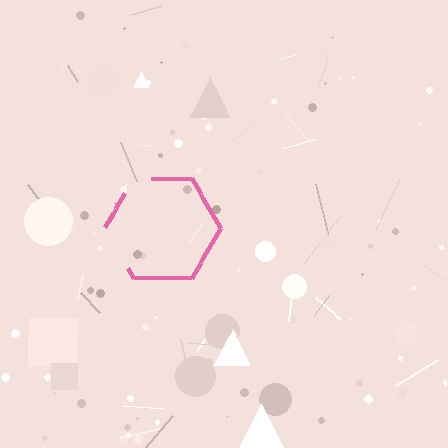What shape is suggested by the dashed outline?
The dashed outline suggests a hexagon.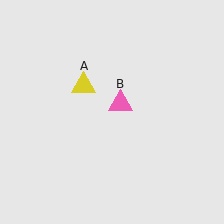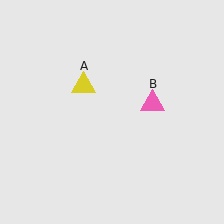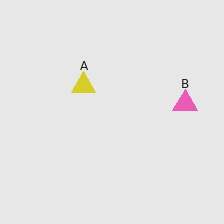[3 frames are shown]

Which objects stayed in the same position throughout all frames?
Yellow triangle (object A) remained stationary.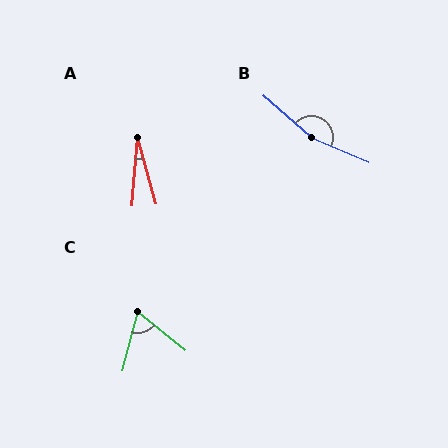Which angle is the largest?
B, at approximately 161 degrees.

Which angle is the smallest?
A, at approximately 20 degrees.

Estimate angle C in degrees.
Approximately 66 degrees.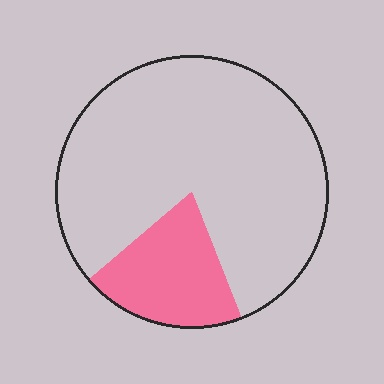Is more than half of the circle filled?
No.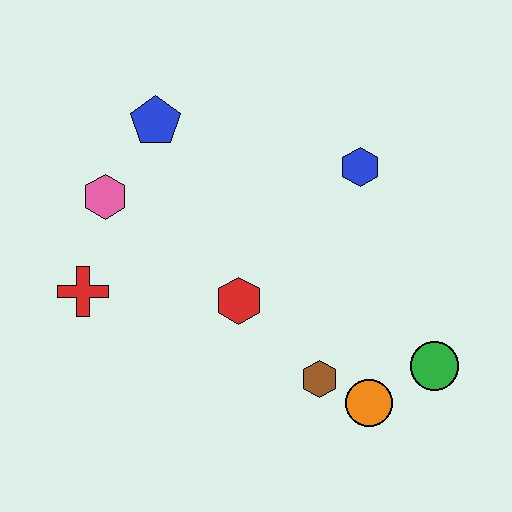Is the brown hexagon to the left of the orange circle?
Yes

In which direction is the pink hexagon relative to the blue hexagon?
The pink hexagon is to the left of the blue hexagon.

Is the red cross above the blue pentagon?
No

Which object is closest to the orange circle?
The brown hexagon is closest to the orange circle.